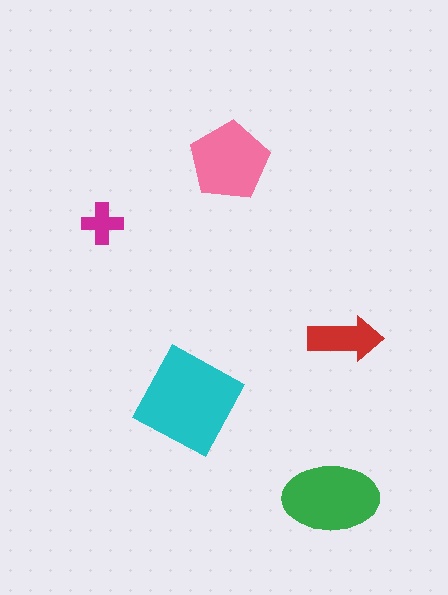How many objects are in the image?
There are 5 objects in the image.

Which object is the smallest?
The magenta cross.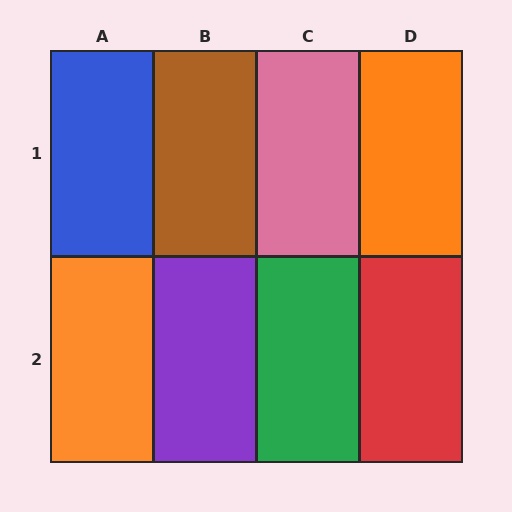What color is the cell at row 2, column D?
Red.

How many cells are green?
1 cell is green.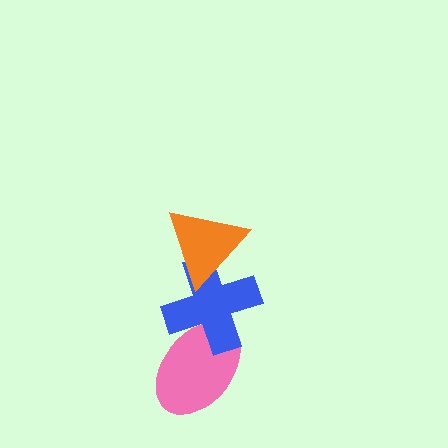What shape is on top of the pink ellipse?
The blue cross is on top of the pink ellipse.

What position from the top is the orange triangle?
The orange triangle is 1st from the top.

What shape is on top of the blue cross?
The orange triangle is on top of the blue cross.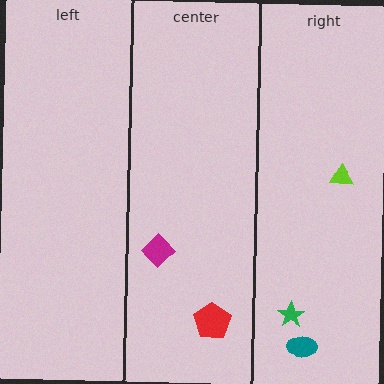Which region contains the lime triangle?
The right region.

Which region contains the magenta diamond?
The center region.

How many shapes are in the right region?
3.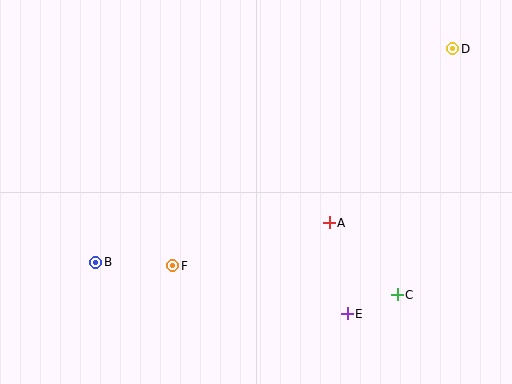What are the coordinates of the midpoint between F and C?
The midpoint between F and C is at (285, 280).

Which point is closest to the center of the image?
Point A at (329, 223) is closest to the center.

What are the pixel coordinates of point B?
Point B is at (96, 262).